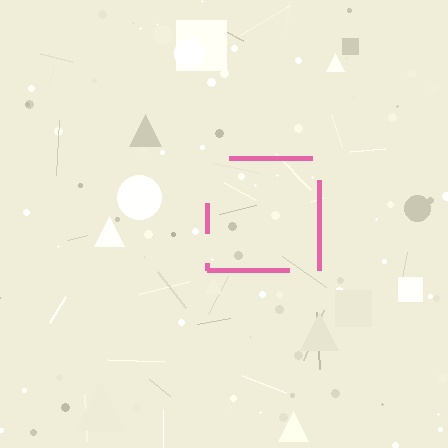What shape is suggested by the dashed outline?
The dashed outline suggests a square.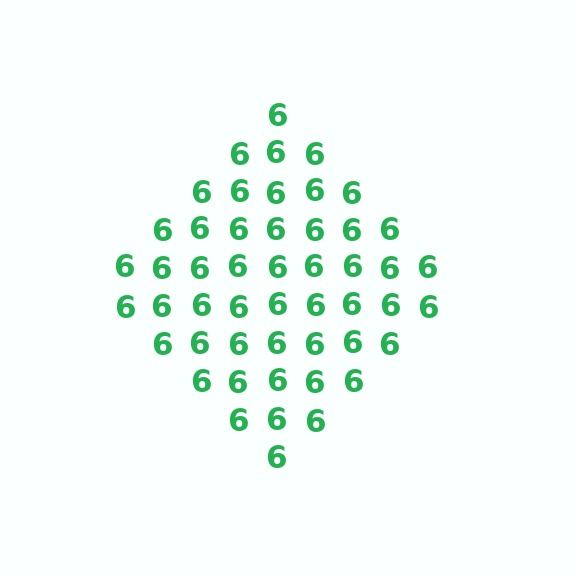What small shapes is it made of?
It is made of small digit 6's.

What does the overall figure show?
The overall figure shows a diamond.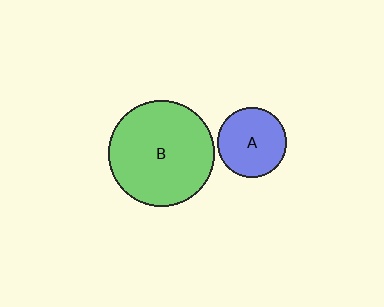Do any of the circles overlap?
No, none of the circles overlap.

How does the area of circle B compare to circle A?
Approximately 2.3 times.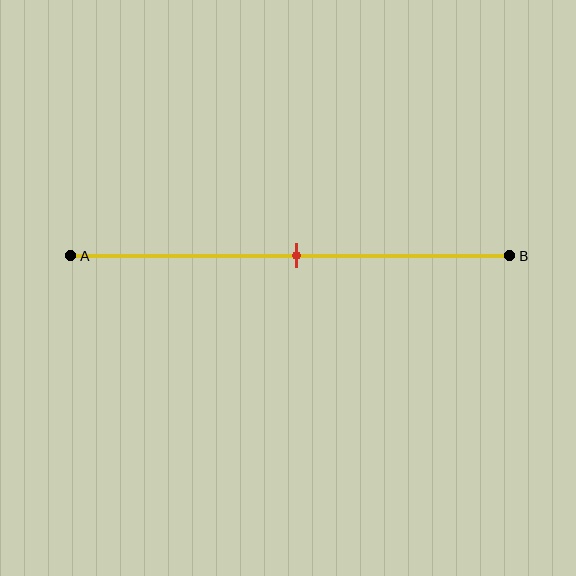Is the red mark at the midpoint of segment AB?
Yes, the mark is approximately at the midpoint.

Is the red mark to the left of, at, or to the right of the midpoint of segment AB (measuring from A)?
The red mark is approximately at the midpoint of segment AB.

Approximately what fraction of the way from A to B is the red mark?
The red mark is approximately 50% of the way from A to B.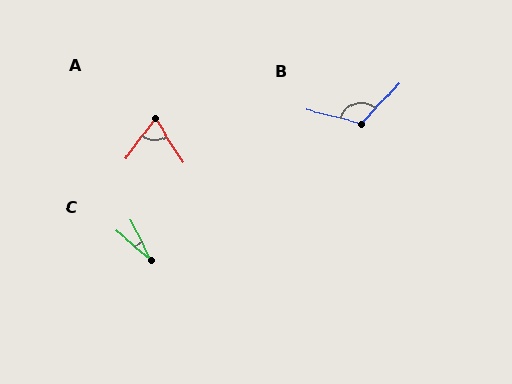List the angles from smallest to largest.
C (23°), A (68°), B (119°).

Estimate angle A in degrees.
Approximately 68 degrees.